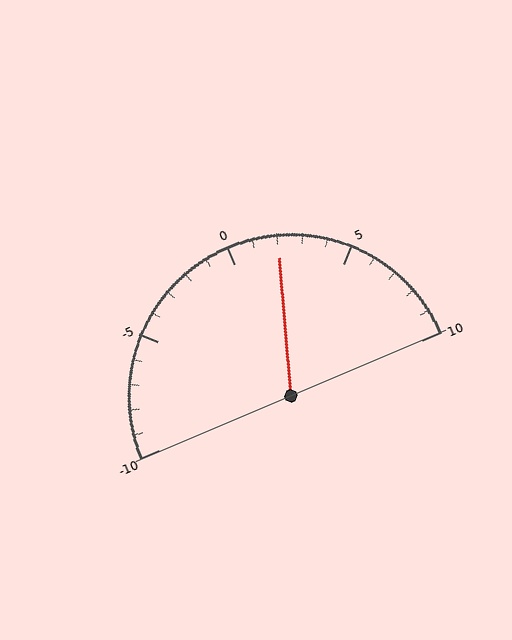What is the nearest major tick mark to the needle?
The nearest major tick mark is 0.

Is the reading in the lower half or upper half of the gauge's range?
The reading is in the upper half of the range (-10 to 10).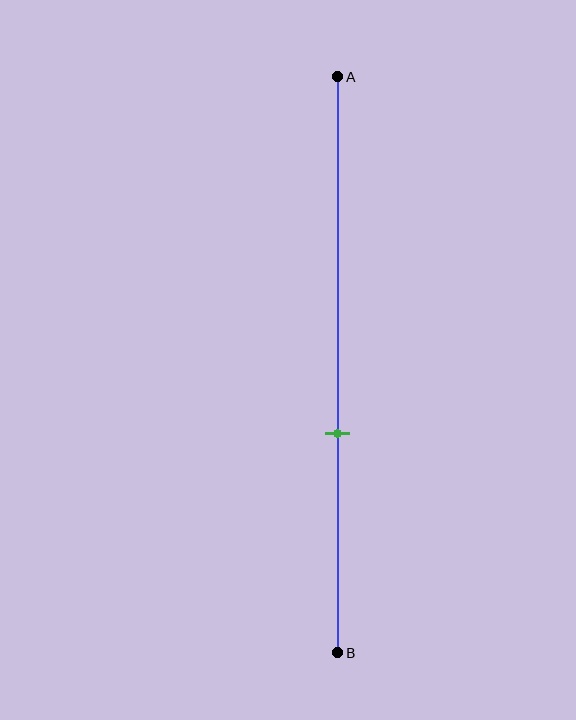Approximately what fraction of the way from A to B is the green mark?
The green mark is approximately 60% of the way from A to B.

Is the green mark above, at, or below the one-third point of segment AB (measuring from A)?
The green mark is below the one-third point of segment AB.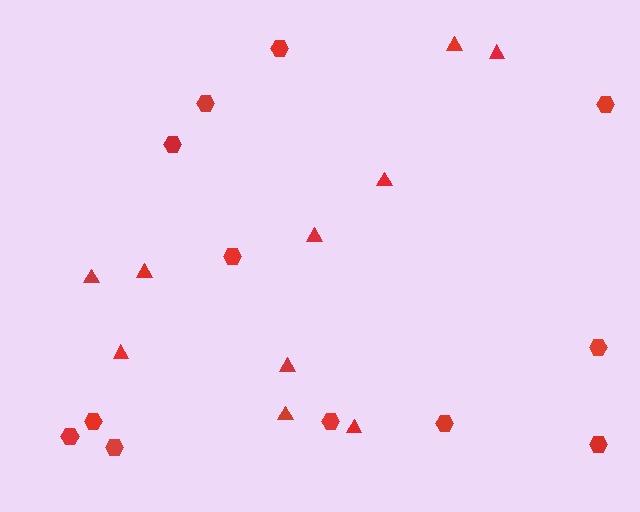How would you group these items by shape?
There are 2 groups: one group of hexagons (12) and one group of triangles (10).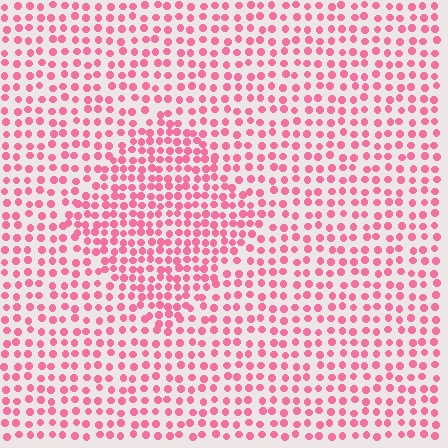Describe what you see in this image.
The image contains small pink elements arranged at two different densities. A diamond-shaped region is visible where the elements are more densely packed than the surrounding area.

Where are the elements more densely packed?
The elements are more densely packed inside the diamond boundary.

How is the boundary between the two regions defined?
The boundary is defined by a change in element density (approximately 1.6x ratio). All elements are the same color, size, and shape.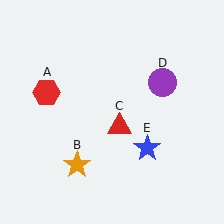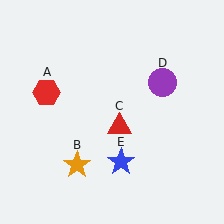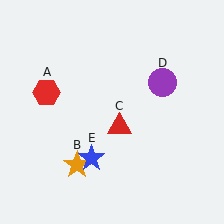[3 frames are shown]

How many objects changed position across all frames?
1 object changed position: blue star (object E).